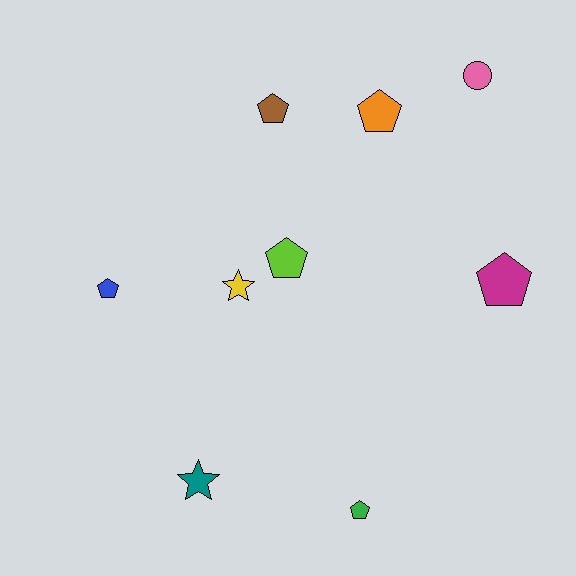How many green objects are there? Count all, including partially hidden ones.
There is 1 green object.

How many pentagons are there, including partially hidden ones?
There are 6 pentagons.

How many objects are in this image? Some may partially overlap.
There are 9 objects.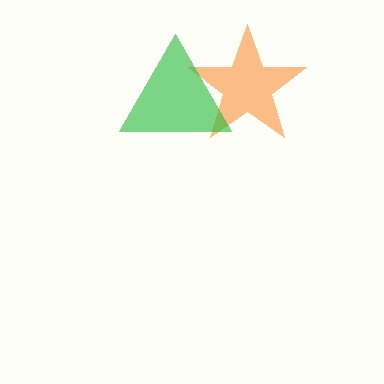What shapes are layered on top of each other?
The layered shapes are: an orange star, a green triangle.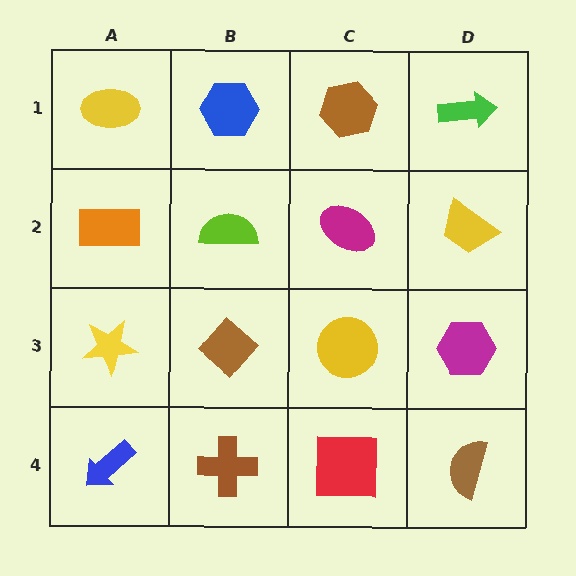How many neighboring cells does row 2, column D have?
3.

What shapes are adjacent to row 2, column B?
A blue hexagon (row 1, column B), a brown diamond (row 3, column B), an orange rectangle (row 2, column A), a magenta ellipse (row 2, column C).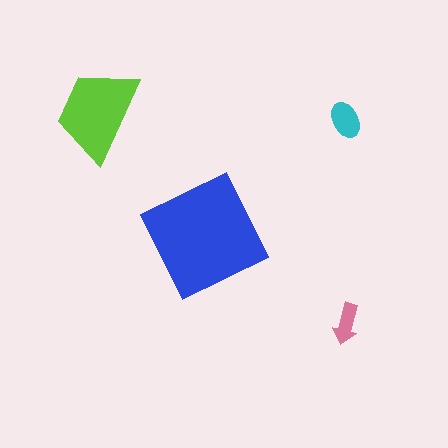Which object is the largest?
The blue square.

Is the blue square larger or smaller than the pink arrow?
Larger.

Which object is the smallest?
The pink arrow.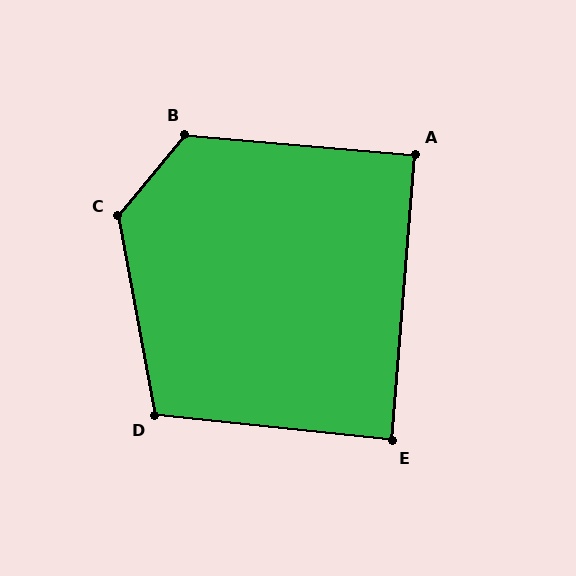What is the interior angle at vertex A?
Approximately 90 degrees (approximately right).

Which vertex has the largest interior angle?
C, at approximately 130 degrees.